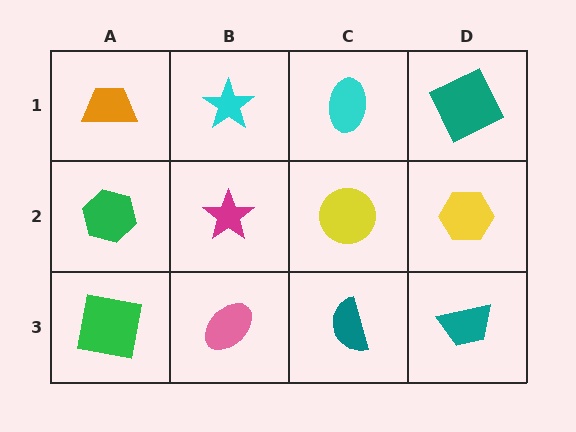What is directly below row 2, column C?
A teal semicircle.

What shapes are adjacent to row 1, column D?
A yellow hexagon (row 2, column D), a cyan ellipse (row 1, column C).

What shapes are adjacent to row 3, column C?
A yellow circle (row 2, column C), a pink ellipse (row 3, column B), a teal trapezoid (row 3, column D).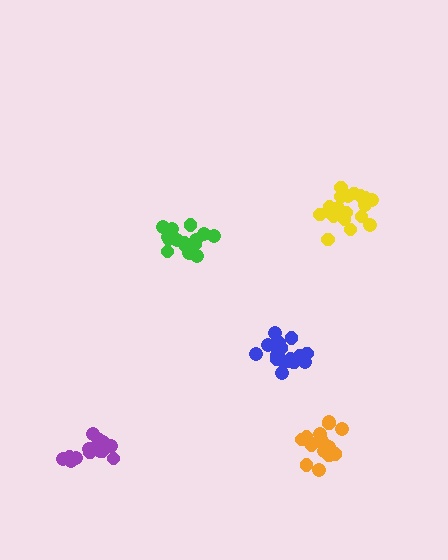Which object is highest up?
The yellow cluster is topmost.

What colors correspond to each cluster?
The clusters are colored: orange, blue, purple, green, yellow.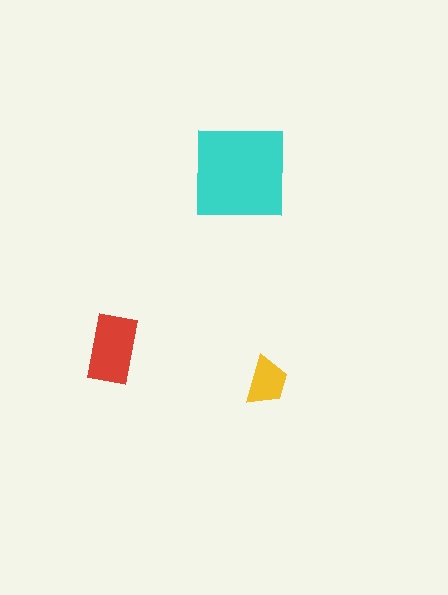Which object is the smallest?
The yellow trapezoid.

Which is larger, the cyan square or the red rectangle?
The cyan square.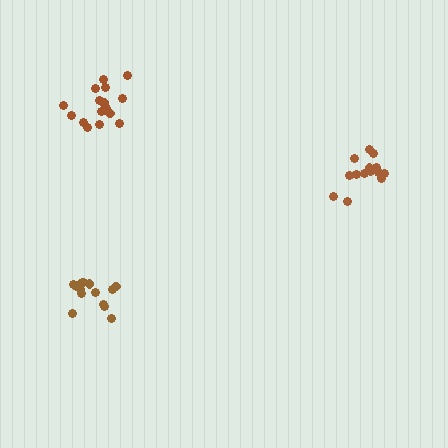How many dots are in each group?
Group 1: 15 dots, Group 2: 17 dots, Group 3: 14 dots (46 total).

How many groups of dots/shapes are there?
There are 3 groups.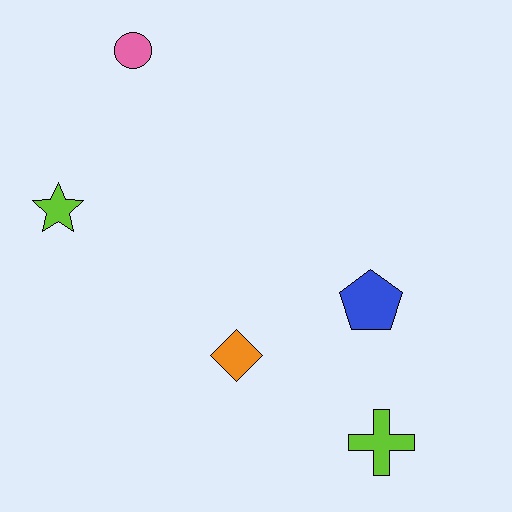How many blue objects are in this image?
There is 1 blue object.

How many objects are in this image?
There are 5 objects.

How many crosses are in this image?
There is 1 cross.